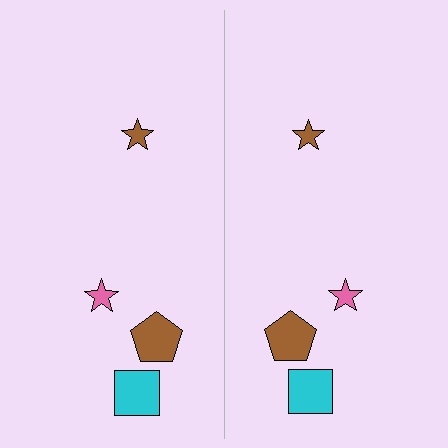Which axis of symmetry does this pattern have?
The pattern has a vertical axis of symmetry running through the center of the image.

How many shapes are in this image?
There are 8 shapes in this image.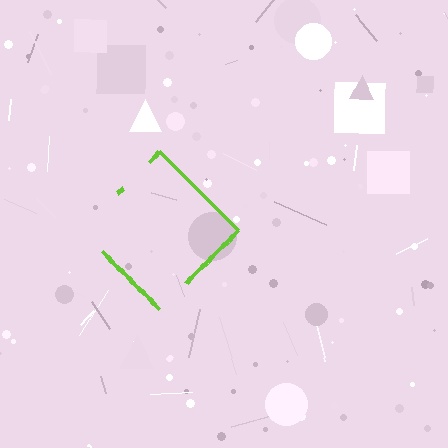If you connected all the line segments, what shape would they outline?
They would outline a diamond.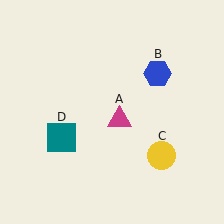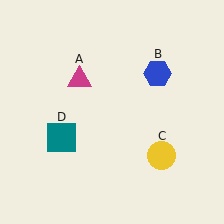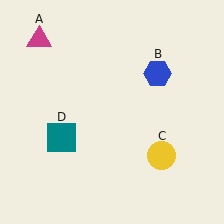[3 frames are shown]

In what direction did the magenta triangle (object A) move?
The magenta triangle (object A) moved up and to the left.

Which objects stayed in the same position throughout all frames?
Blue hexagon (object B) and yellow circle (object C) and teal square (object D) remained stationary.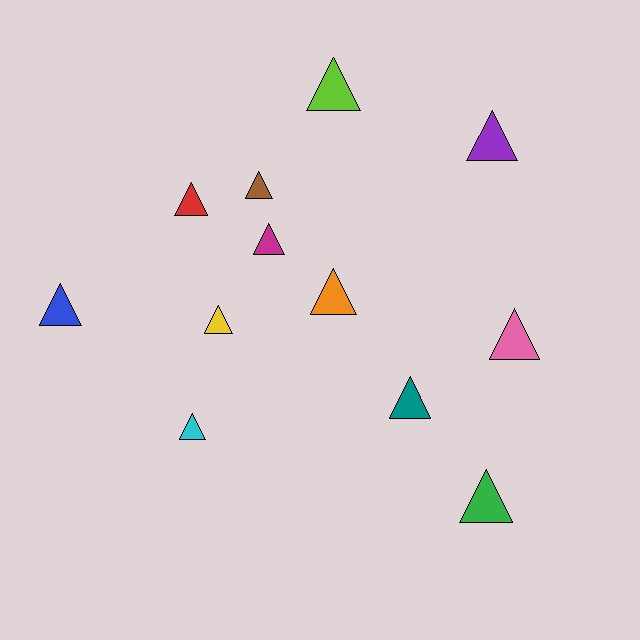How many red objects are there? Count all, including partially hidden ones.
There is 1 red object.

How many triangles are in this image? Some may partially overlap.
There are 12 triangles.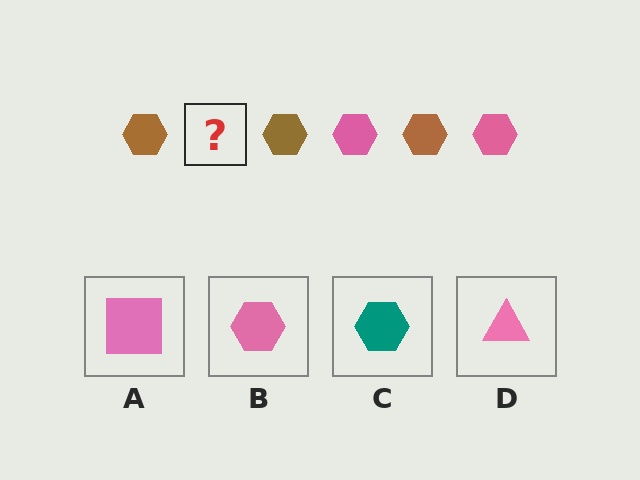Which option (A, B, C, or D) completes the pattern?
B.